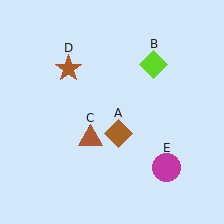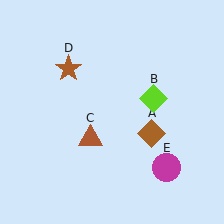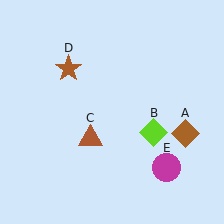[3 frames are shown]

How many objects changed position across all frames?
2 objects changed position: brown diamond (object A), lime diamond (object B).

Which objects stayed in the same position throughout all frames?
Brown triangle (object C) and brown star (object D) and magenta circle (object E) remained stationary.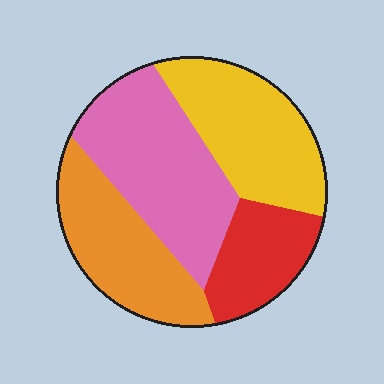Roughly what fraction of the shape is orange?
Orange takes up about one quarter (1/4) of the shape.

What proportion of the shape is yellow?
Yellow takes up about one quarter (1/4) of the shape.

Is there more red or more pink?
Pink.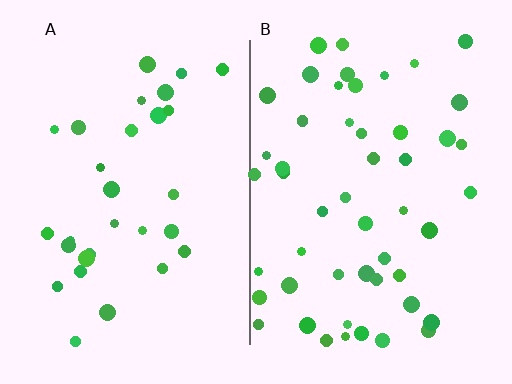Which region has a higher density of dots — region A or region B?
B (the right).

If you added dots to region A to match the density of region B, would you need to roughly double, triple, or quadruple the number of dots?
Approximately double.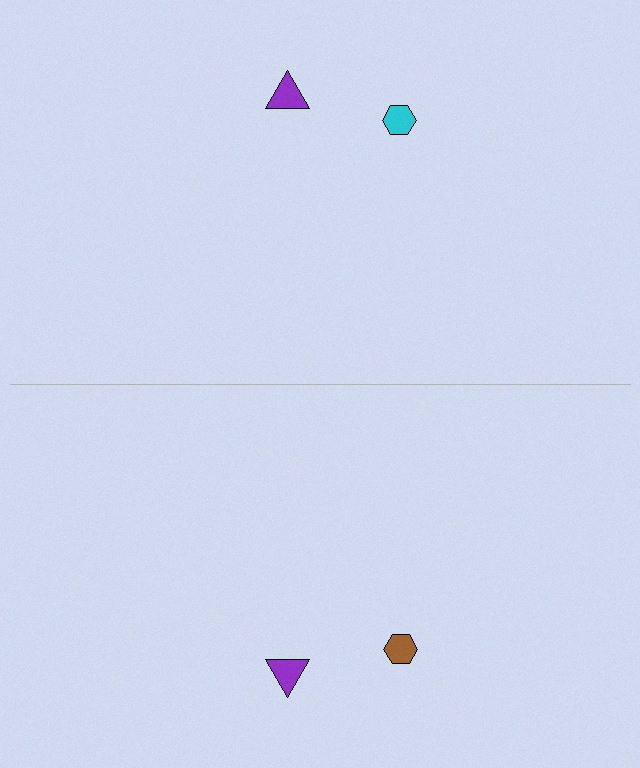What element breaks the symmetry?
The brown hexagon on the bottom side breaks the symmetry — its mirror counterpart is cyan.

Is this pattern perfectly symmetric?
No, the pattern is not perfectly symmetric. The brown hexagon on the bottom side breaks the symmetry — its mirror counterpart is cyan.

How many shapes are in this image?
There are 4 shapes in this image.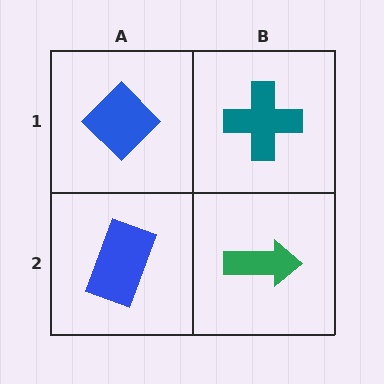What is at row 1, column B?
A teal cross.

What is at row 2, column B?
A green arrow.